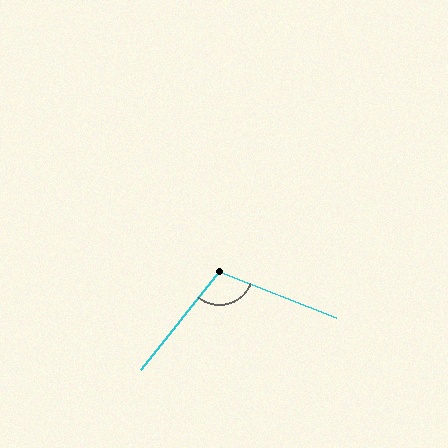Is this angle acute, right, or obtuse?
It is obtuse.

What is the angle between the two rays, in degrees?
Approximately 107 degrees.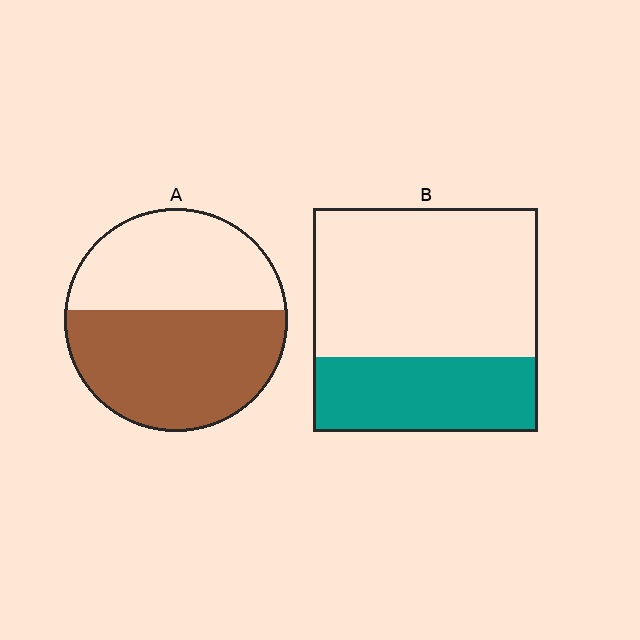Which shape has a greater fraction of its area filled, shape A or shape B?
Shape A.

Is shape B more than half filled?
No.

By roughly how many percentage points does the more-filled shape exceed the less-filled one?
By roughly 20 percentage points (A over B).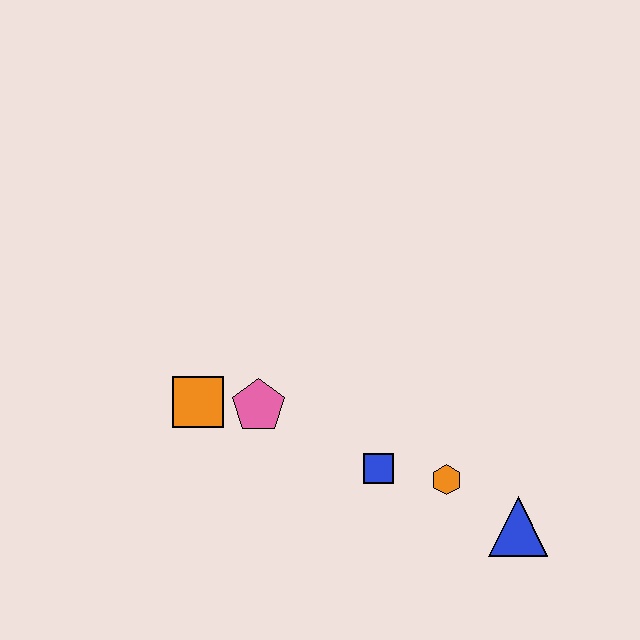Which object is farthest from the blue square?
The orange square is farthest from the blue square.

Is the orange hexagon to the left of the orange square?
No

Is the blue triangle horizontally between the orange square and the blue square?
No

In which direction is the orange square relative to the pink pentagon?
The orange square is to the left of the pink pentagon.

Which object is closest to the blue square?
The orange hexagon is closest to the blue square.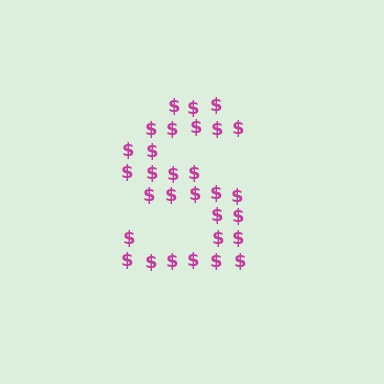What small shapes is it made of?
It is made of small dollar signs.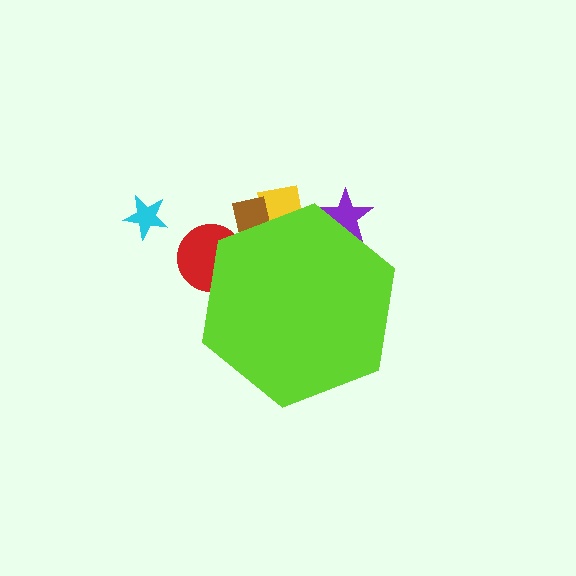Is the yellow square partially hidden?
Yes, the yellow square is partially hidden behind the lime hexagon.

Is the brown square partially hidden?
Yes, the brown square is partially hidden behind the lime hexagon.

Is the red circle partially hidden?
Yes, the red circle is partially hidden behind the lime hexagon.